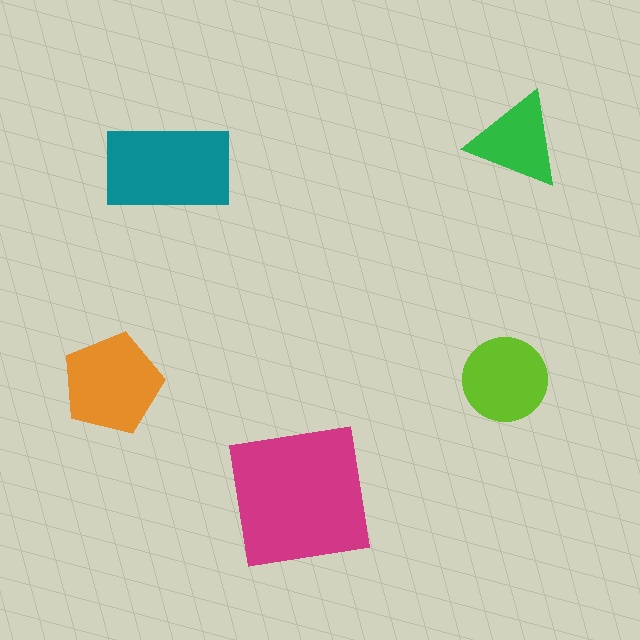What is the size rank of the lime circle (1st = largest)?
4th.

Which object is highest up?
The green triangle is topmost.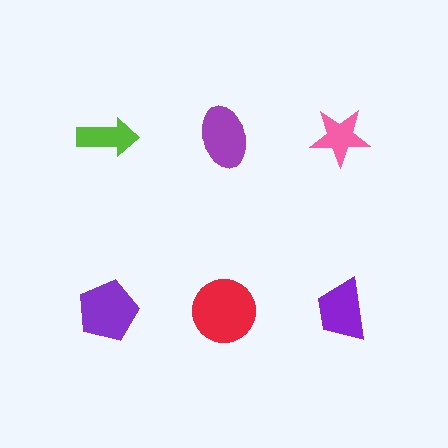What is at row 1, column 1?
A lime arrow.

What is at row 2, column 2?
A red circle.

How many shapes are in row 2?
3 shapes.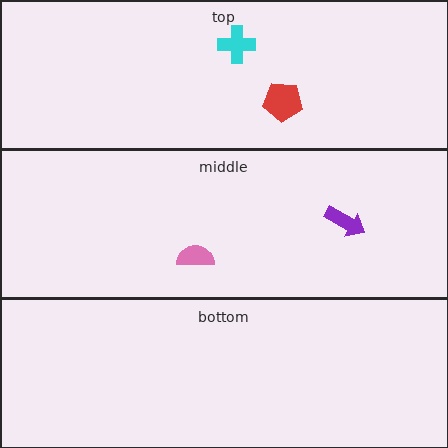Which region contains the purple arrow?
The middle region.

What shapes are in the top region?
The cyan cross, the red pentagon.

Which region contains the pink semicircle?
The middle region.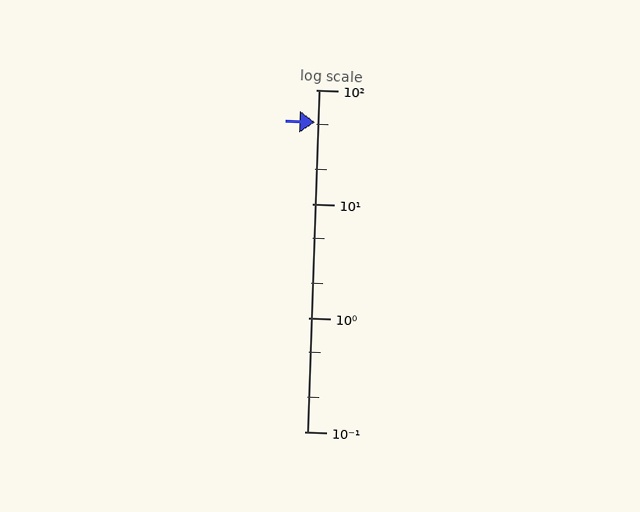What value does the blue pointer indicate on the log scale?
The pointer indicates approximately 52.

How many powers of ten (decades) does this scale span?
The scale spans 3 decades, from 0.1 to 100.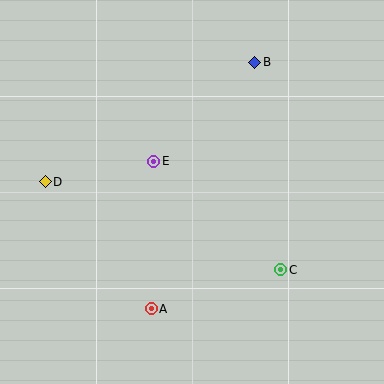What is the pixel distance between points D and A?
The distance between D and A is 165 pixels.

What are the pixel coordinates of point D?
Point D is at (45, 182).